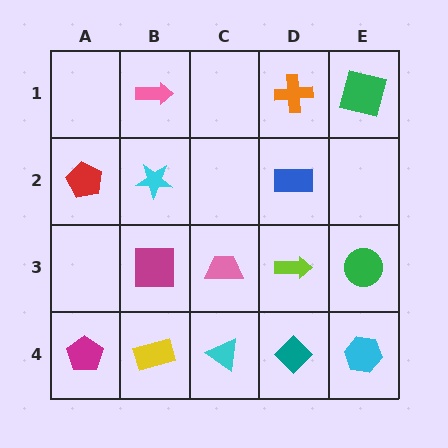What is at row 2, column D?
A blue rectangle.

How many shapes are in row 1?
3 shapes.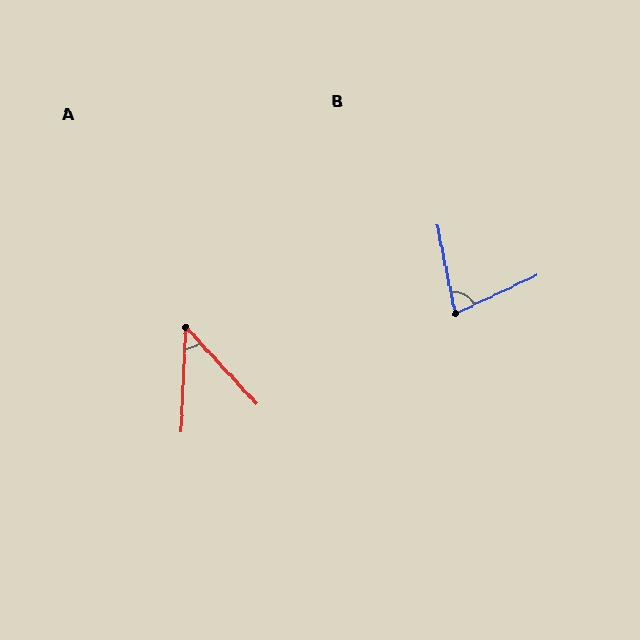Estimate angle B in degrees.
Approximately 76 degrees.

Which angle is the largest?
B, at approximately 76 degrees.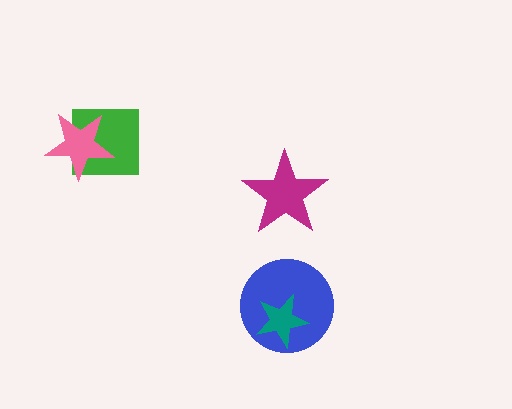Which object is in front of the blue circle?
The teal star is in front of the blue circle.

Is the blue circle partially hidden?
Yes, it is partially covered by another shape.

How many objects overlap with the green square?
1 object overlaps with the green square.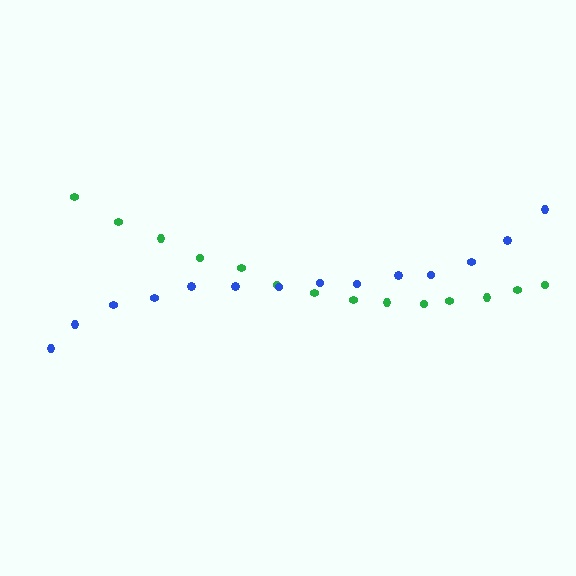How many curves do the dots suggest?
There are 2 distinct paths.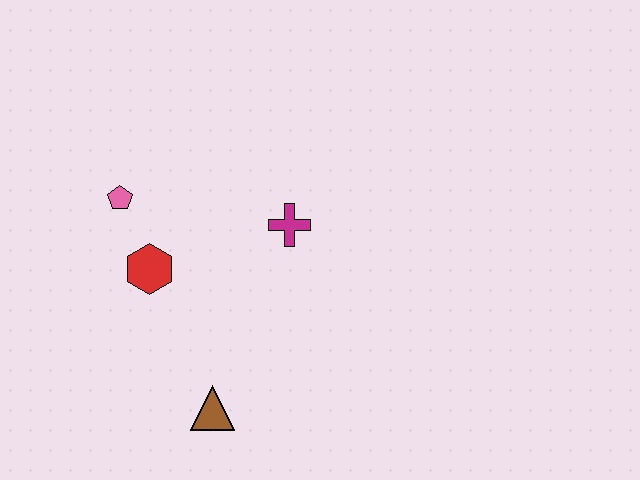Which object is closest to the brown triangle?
The red hexagon is closest to the brown triangle.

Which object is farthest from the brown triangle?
The pink pentagon is farthest from the brown triangle.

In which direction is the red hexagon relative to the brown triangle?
The red hexagon is above the brown triangle.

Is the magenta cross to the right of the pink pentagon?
Yes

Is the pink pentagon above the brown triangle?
Yes